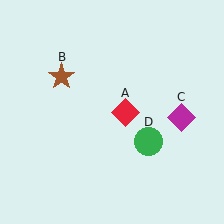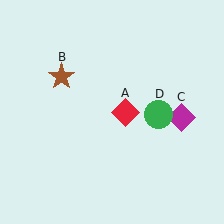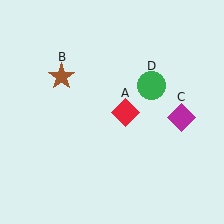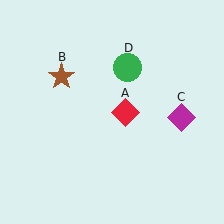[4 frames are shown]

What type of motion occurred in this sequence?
The green circle (object D) rotated counterclockwise around the center of the scene.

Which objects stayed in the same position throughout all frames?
Red diamond (object A) and brown star (object B) and magenta diamond (object C) remained stationary.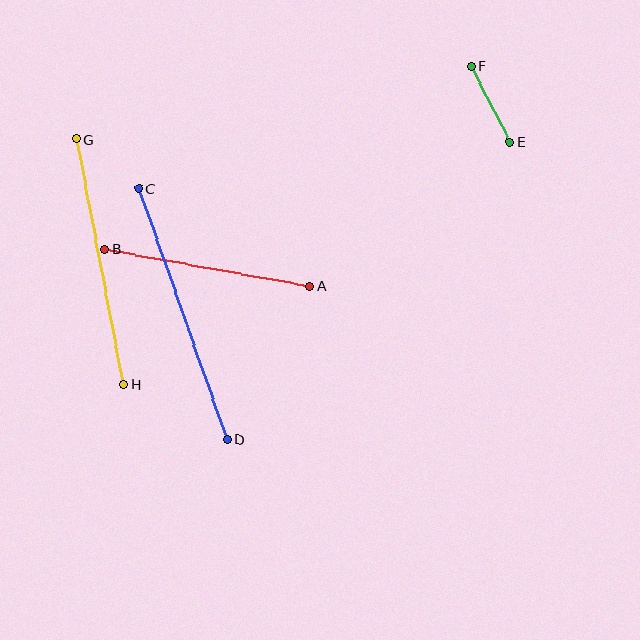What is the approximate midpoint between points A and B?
The midpoint is at approximately (207, 268) pixels.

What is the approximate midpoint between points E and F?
The midpoint is at approximately (491, 104) pixels.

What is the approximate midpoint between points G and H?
The midpoint is at approximately (100, 262) pixels.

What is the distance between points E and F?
The distance is approximately 85 pixels.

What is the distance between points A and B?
The distance is approximately 207 pixels.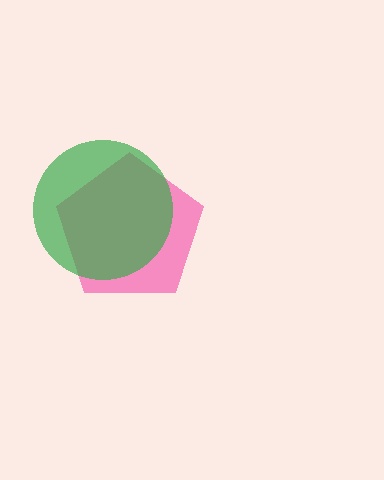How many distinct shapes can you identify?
There are 2 distinct shapes: a pink pentagon, a green circle.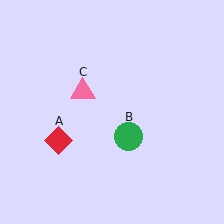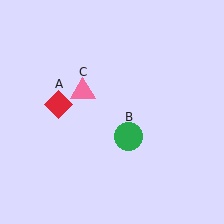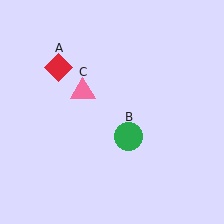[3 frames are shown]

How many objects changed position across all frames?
1 object changed position: red diamond (object A).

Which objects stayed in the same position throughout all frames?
Green circle (object B) and pink triangle (object C) remained stationary.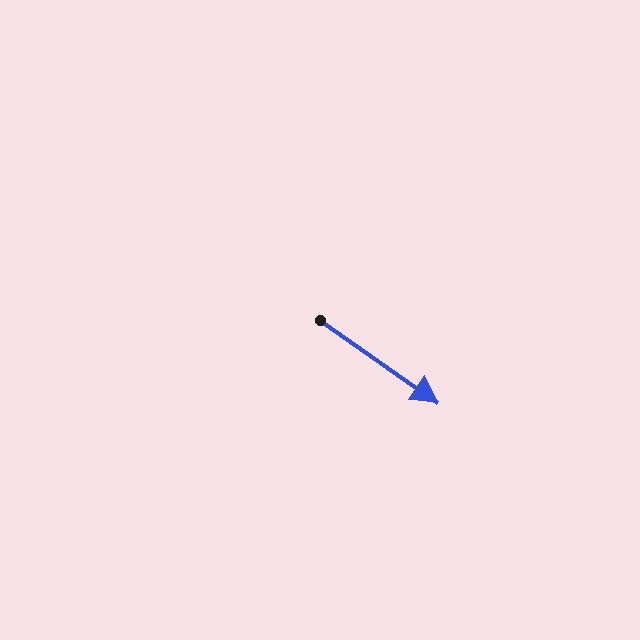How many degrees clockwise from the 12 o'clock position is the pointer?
Approximately 125 degrees.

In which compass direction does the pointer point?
Southeast.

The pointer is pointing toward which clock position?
Roughly 4 o'clock.